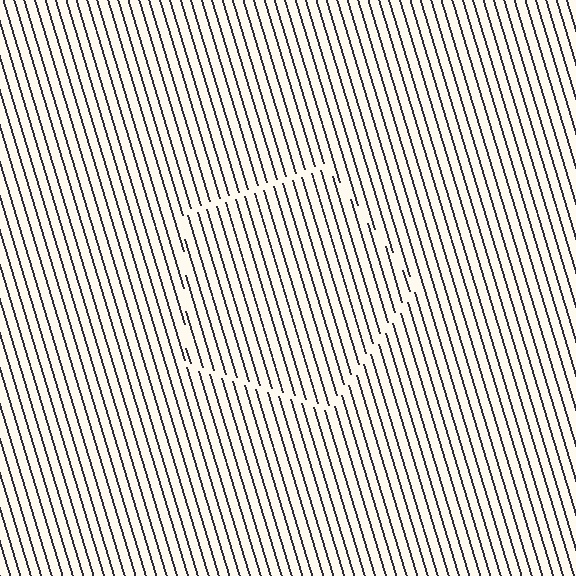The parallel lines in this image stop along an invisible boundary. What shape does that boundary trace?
An illusory pentagon. The interior of the shape contains the same grating, shifted by half a period — the contour is defined by the phase discontinuity where line-ends from the inner and outer gratings abut.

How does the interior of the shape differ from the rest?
The interior of the shape contains the same grating, shifted by half a period — the contour is defined by the phase discontinuity where line-ends from the inner and outer gratings abut.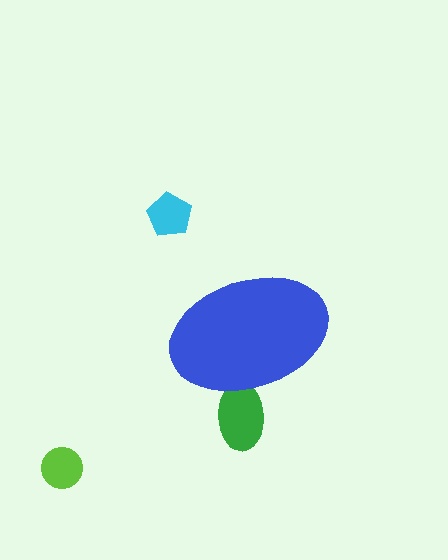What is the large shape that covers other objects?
A blue ellipse.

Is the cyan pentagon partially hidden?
No, the cyan pentagon is fully visible.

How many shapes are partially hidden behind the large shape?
1 shape is partially hidden.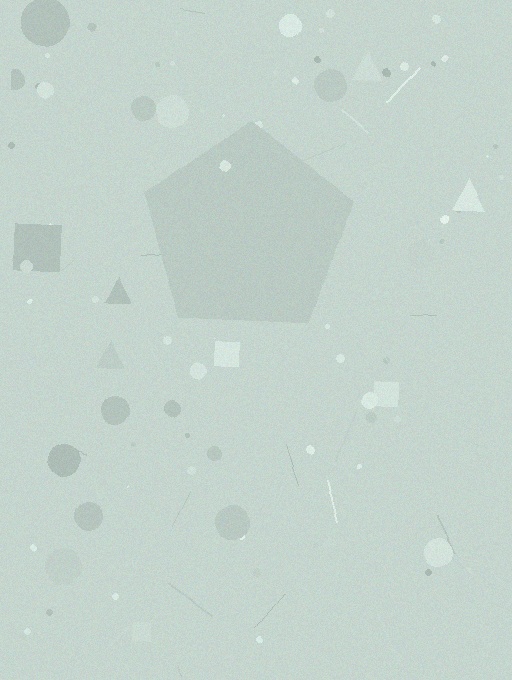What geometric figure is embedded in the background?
A pentagon is embedded in the background.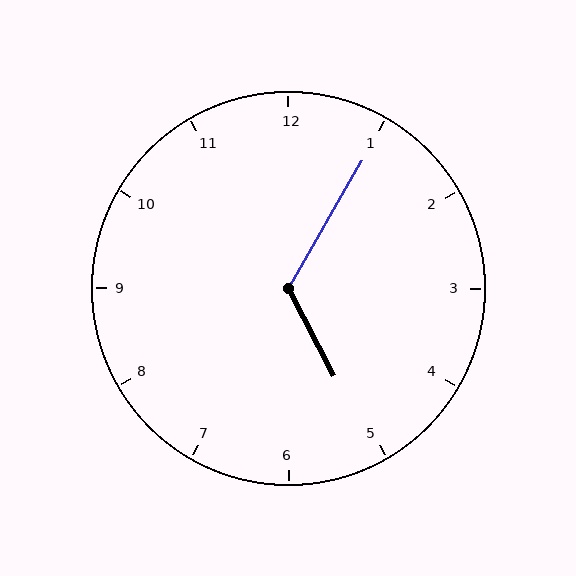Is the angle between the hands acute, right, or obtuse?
It is obtuse.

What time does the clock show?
5:05.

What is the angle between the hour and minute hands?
Approximately 122 degrees.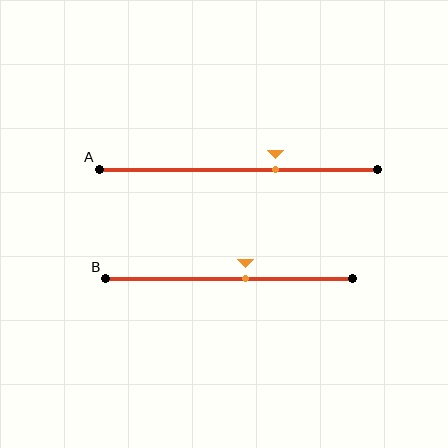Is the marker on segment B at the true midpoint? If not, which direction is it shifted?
No, the marker on segment B is shifted to the right by about 7% of the segment length.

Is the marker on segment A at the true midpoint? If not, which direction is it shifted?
No, the marker on segment A is shifted to the right by about 13% of the segment length.